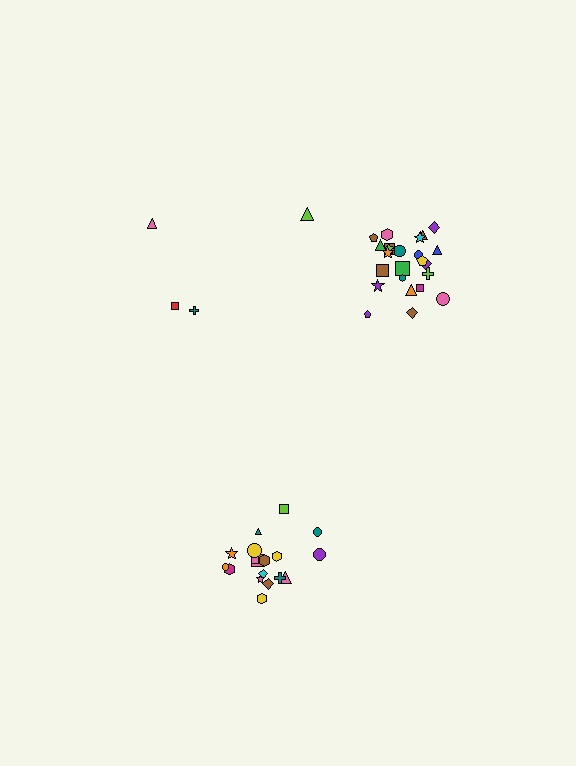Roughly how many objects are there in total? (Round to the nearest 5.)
Roughly 45 objects in total.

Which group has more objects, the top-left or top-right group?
The top-right group.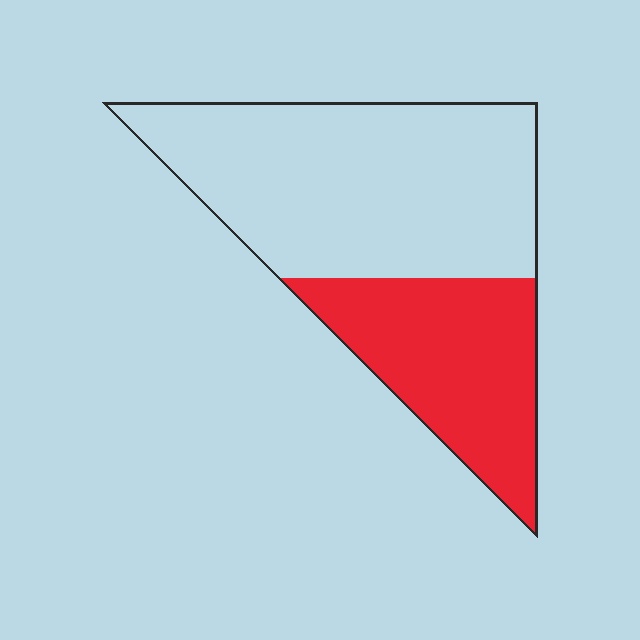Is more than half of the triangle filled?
No.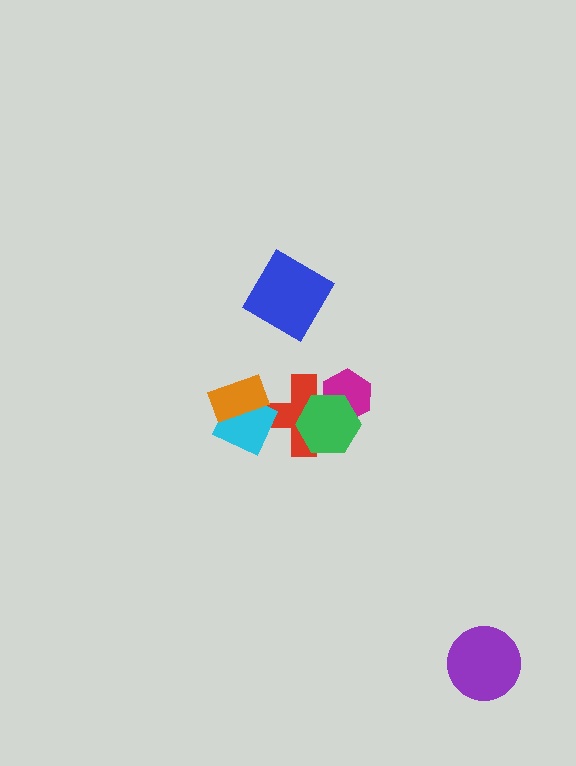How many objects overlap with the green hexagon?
2 objects overlap with the green hexagon.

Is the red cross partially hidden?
Yes, it is partially covered by another shape.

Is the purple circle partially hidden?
No, no other shape covers it.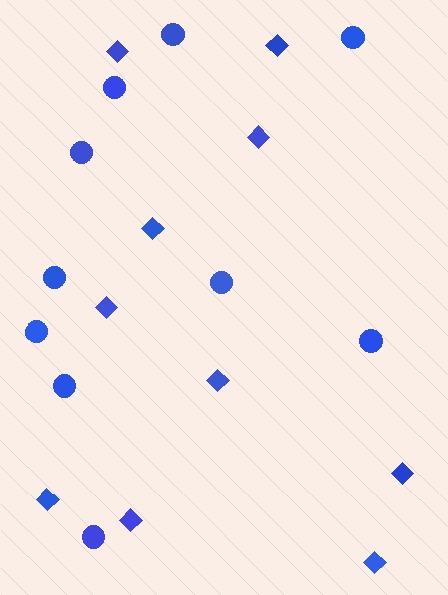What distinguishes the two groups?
There are 2 groups: one group of circles (10) and one group of diamonds (10).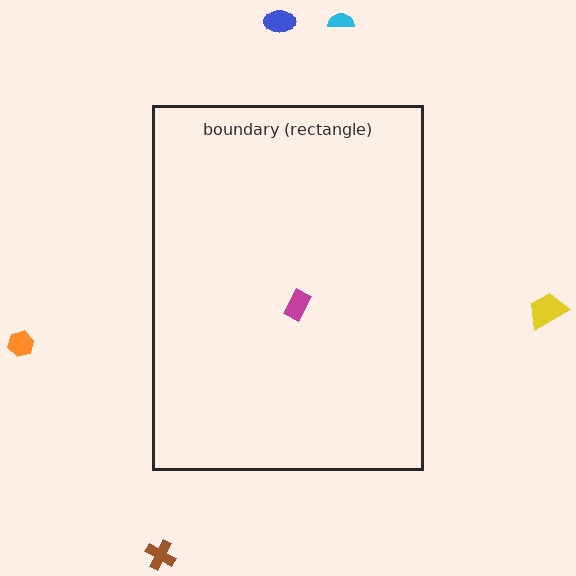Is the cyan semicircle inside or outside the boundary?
Outside.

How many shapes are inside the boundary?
1 inside, 5 outside.